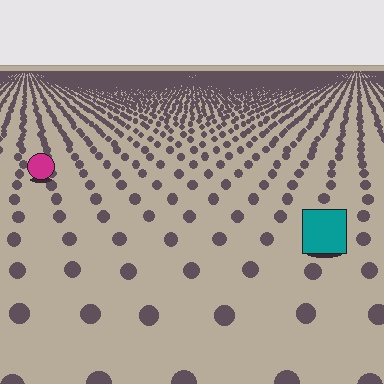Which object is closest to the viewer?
The teal square is closest. The texture marks near it are larger and more spread out.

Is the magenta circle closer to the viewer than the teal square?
No. The teal square is closer — you can tell from the texture gradient: the ground texture is coarser near it.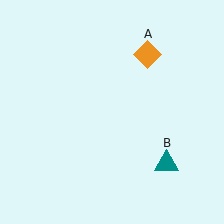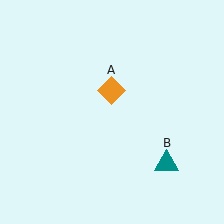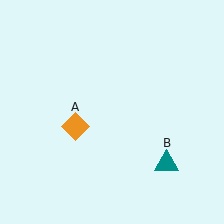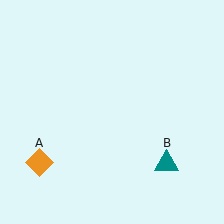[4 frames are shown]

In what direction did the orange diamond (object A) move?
The orange diamond (object A) moved down and to the left.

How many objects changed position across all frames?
1 object changed position: orange diamond (object A).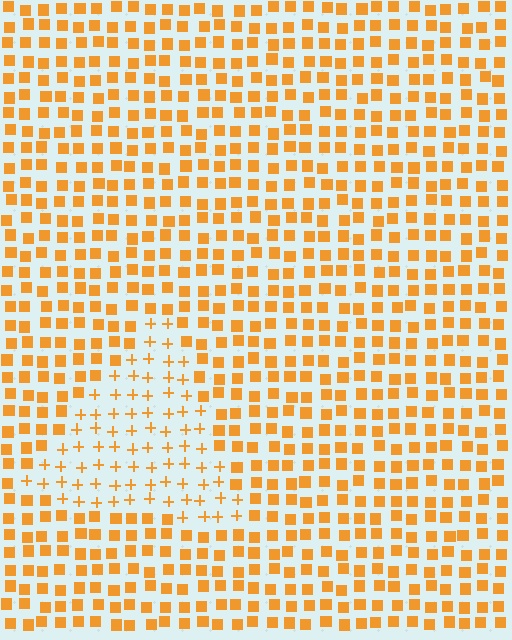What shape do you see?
I see a triangle.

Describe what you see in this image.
The image is filled with small orange elements arranged in a uniform grid. A triangle-shaped region contains plus signs, while the surrounding area contains squares. The boundary is defined purely by the change in element shape.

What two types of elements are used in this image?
The image uses plus signs inside the triangle region and squares outside it.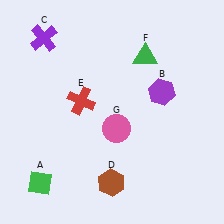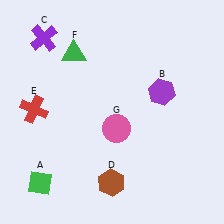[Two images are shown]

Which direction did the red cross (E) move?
The red cross (E) moved left.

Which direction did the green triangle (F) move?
The green triangle (F) moved left.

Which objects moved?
The objects that moved are: the red cross (E), the green triangle (F).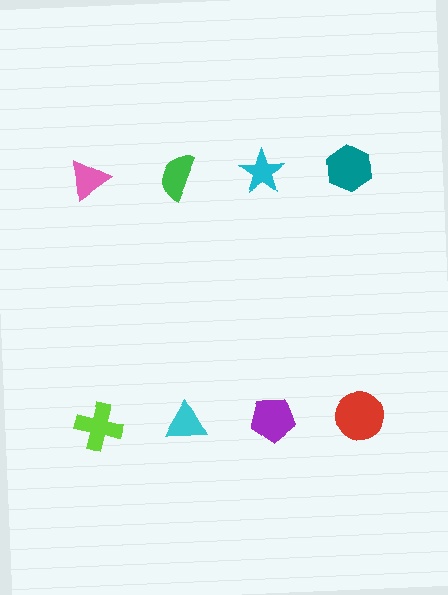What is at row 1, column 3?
A cyan star.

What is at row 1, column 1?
A pink triangle.